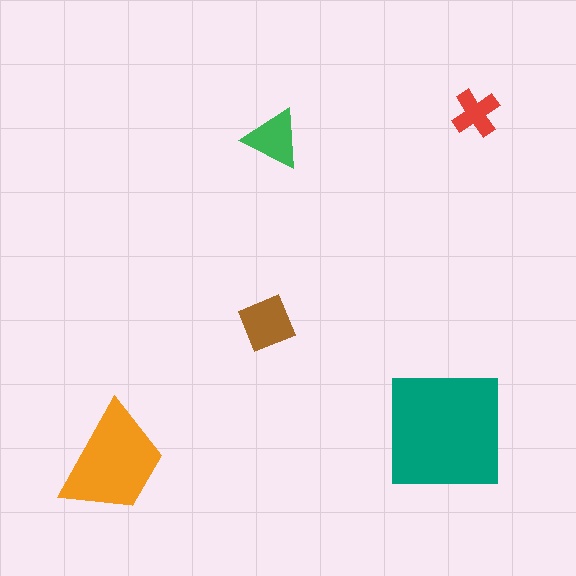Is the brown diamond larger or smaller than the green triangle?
Larger.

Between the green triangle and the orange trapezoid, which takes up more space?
The orange trapezoid.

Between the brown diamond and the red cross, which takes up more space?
The brown diamond.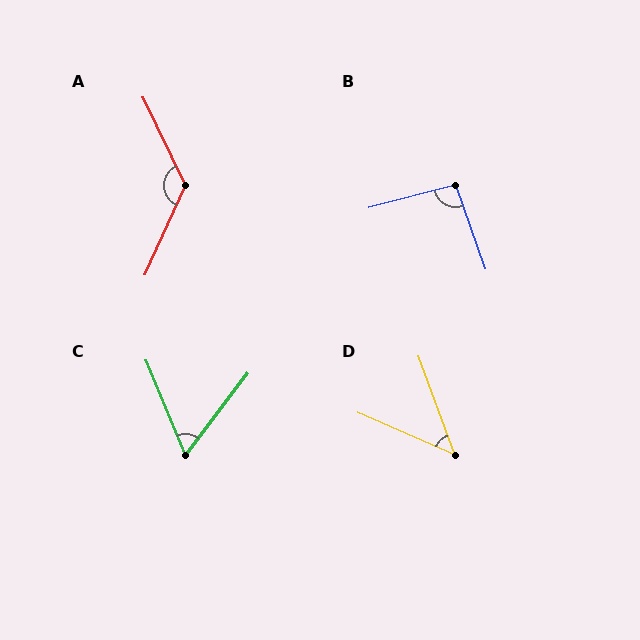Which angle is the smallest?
D, at approximately 46 degrees.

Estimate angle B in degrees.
Approximately 95 degrees.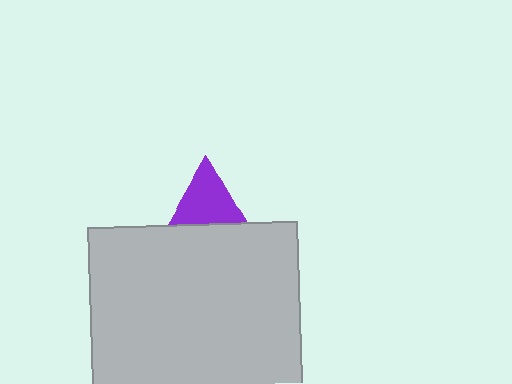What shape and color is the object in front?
The object in front is a light gray square.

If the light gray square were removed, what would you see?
You would see the complete purple triangle.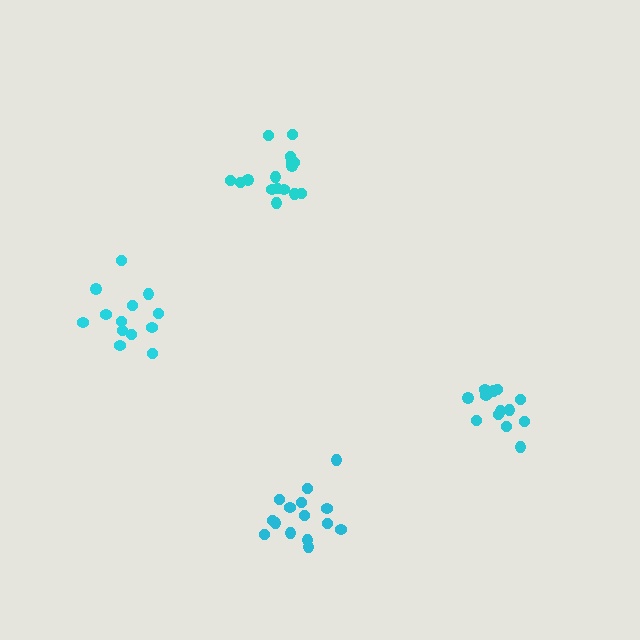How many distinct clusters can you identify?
There are 4 distinct clusters.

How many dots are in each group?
Group 1: 13 dots, Group 2: 15 dots, Group 3: 16 dots, Group 4: 13 dots (57 total).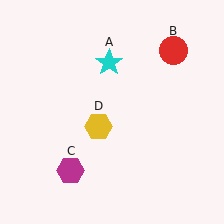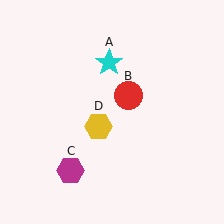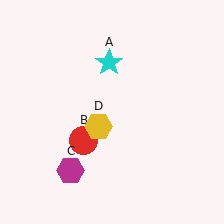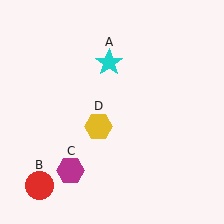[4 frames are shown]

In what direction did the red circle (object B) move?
The red circle (object B) moved down and to the left.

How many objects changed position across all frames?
1 object changed position: red circle (object B).